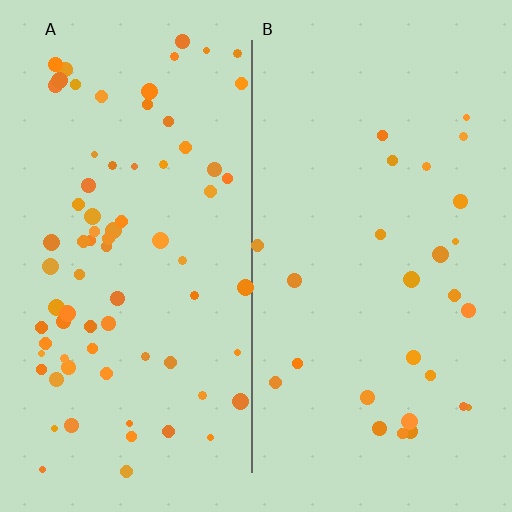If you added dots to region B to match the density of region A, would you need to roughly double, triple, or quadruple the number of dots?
Approximately triple.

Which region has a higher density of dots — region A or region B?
A (the left).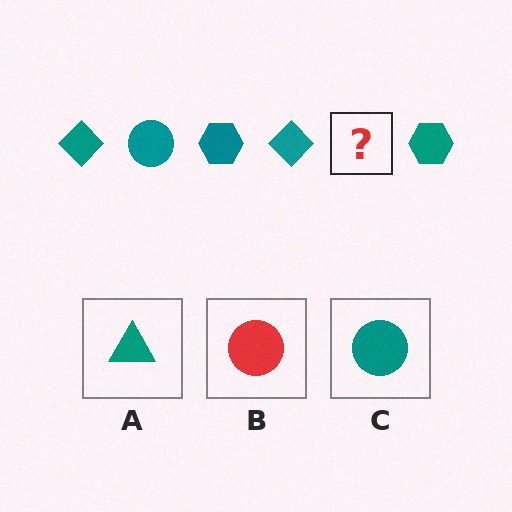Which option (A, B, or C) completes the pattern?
C.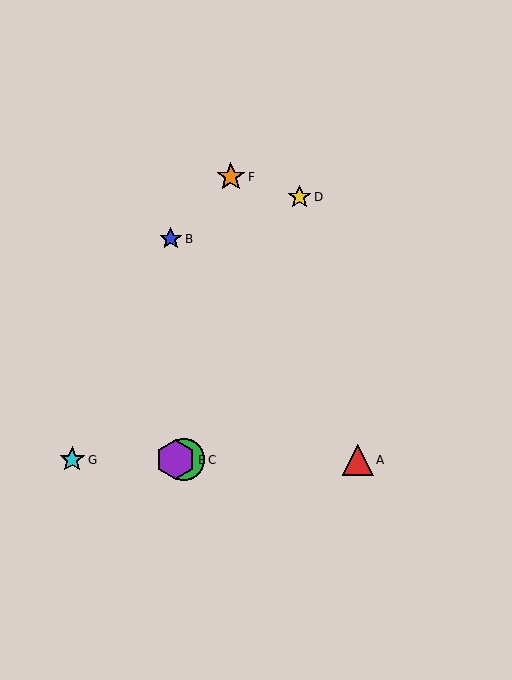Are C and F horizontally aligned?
No, C is at y≈460 and F is at y≈177.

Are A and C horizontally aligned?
Yes, both are at y≈460.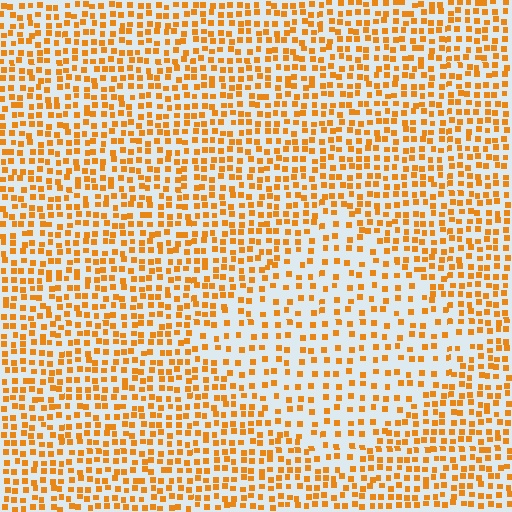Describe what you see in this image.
The image contains small orange elements arranged at two different densities. A diamond-shaped region is visible where the elements are less densely packed than the surrounding area.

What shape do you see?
I see a diamond.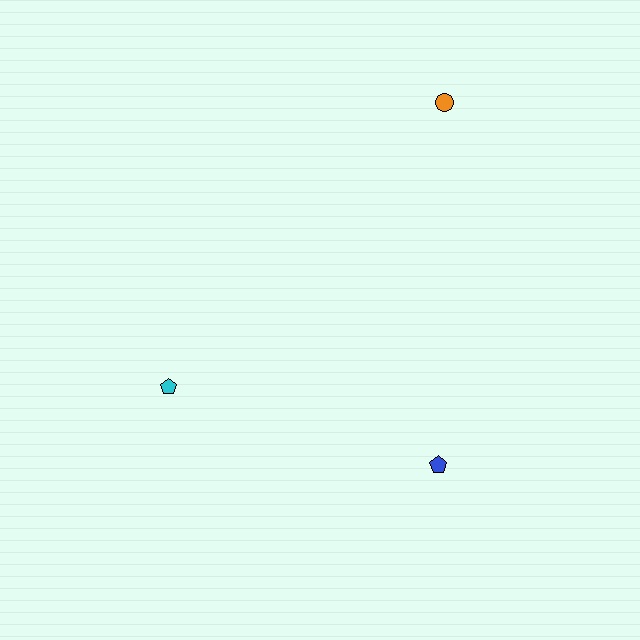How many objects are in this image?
There are 3 objects.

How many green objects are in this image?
There are no green objects.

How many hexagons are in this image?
There are no hexagons.